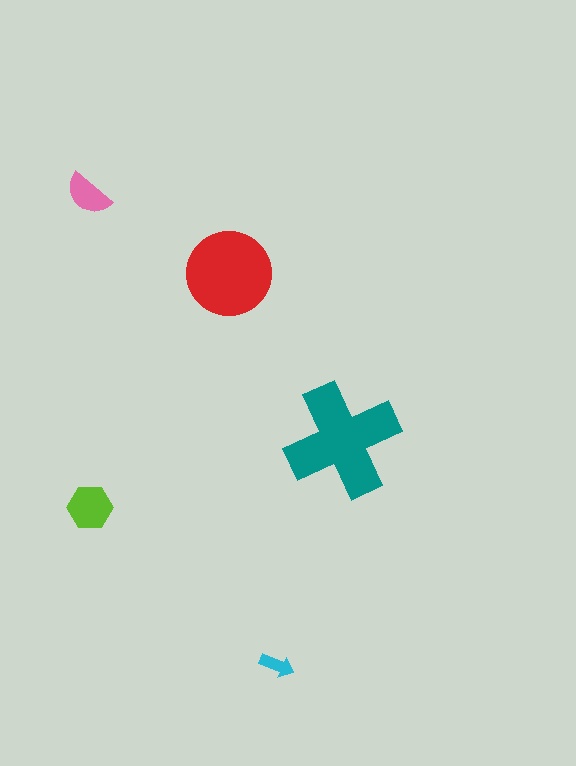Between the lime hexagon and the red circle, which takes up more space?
The red circle.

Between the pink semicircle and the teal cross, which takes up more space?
The teal cross.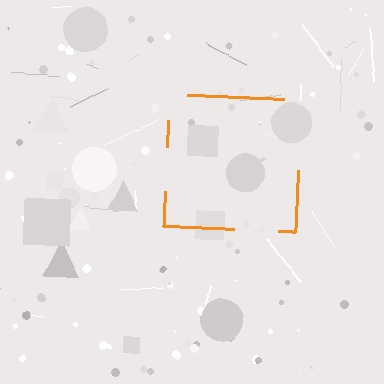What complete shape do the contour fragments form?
The contour fragments form a square.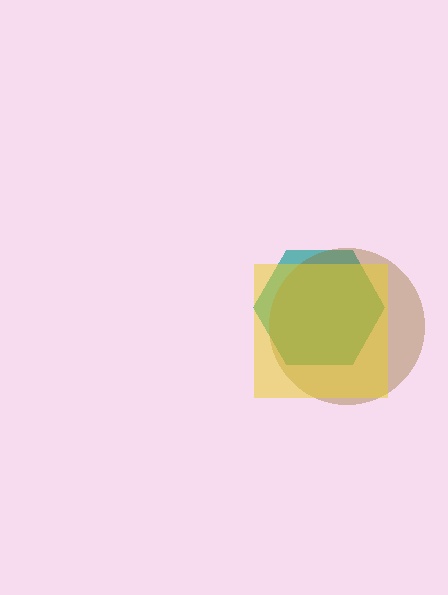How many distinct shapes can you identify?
There are 3 distinct shapes: a teal hexagon, a brown circle, a yellow square.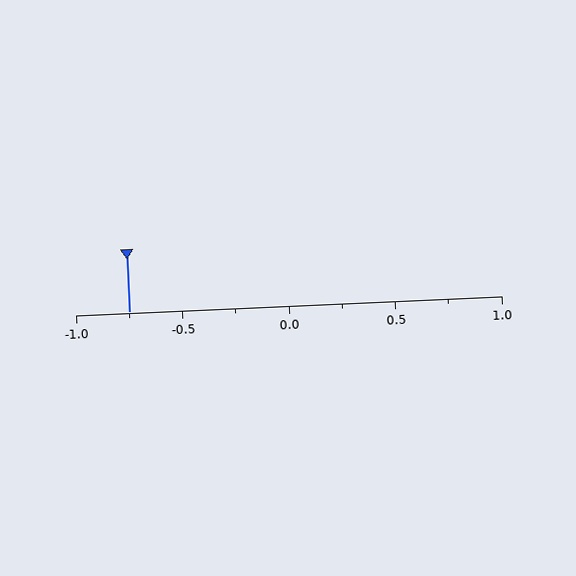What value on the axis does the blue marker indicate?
The marker indicates approximately -0.75.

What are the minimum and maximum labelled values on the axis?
The axis runs from -1.0 to 1.0.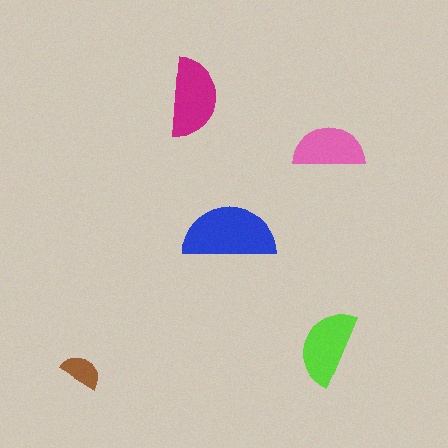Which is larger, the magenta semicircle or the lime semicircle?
The magenta one.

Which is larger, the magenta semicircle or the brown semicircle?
The magenta one.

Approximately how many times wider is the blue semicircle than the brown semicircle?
About 2 times wider.